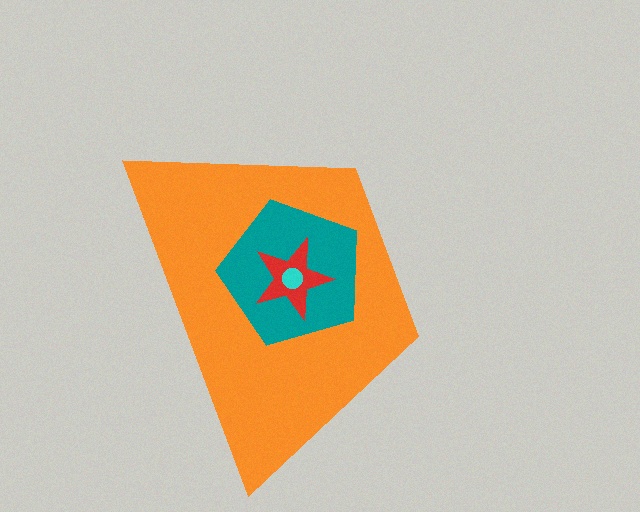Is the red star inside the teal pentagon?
Yes.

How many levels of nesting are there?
4.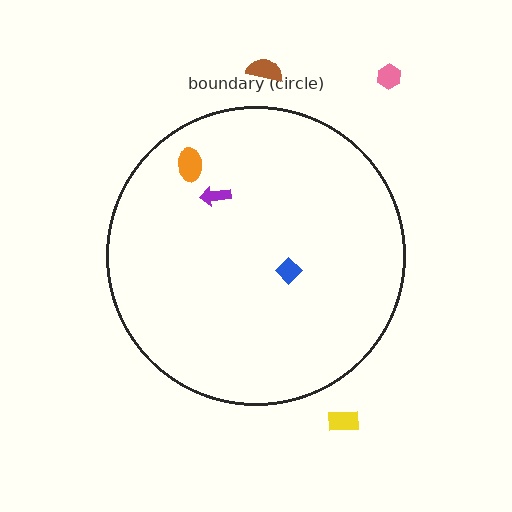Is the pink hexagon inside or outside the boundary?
Outside.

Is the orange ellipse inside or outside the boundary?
Inside.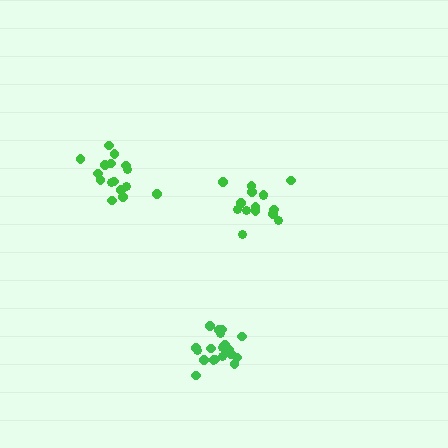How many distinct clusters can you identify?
There are 3 distinct clusters.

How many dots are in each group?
Group 1: 16 dots, Group 2: 15 dots, Group 3: 20 dots (51 total).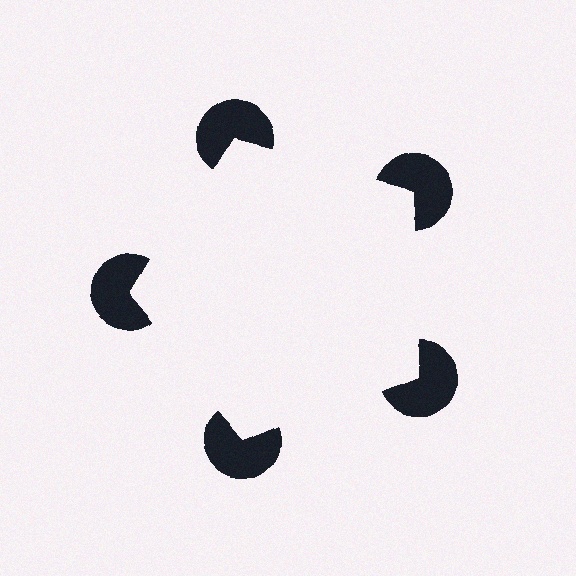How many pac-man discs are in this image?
There are 5 — one at each vertex of the illusory pentagon.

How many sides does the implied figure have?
5 sides.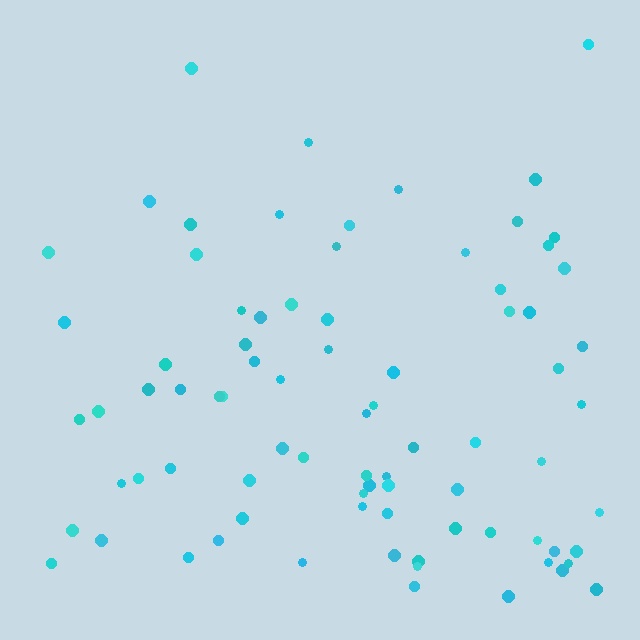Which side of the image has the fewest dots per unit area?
The top.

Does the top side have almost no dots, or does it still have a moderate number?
Still a moderate number, just noticeably fewer than the bottom.